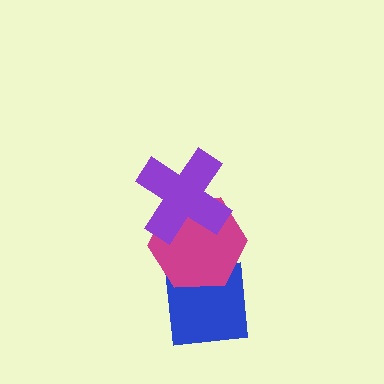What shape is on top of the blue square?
The magenta hexagon is on top of the blue square.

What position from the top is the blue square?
The blue square is 3rd from the top.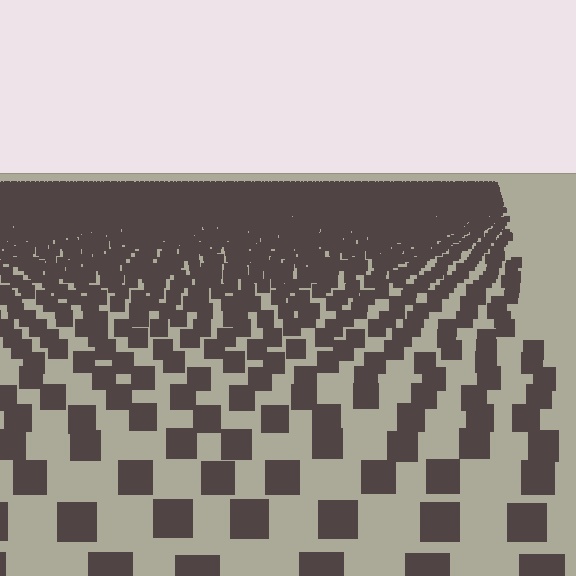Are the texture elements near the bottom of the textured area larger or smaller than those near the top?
Larger. Near the bottom, elements are closer to the viewer and appear at a bigger on-screen size.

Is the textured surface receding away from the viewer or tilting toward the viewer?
The surface is receding away from the viewer. Texture elements get smaller and denser toward the top.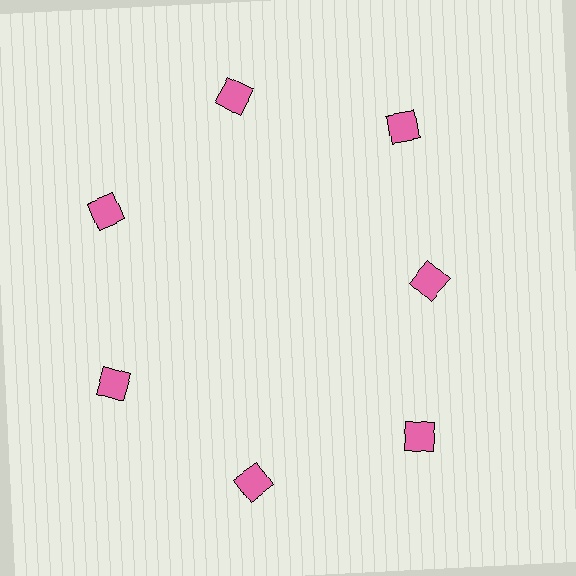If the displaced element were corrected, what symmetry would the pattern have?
It would have 7-fold rotational symmetry — the pattern would map onto itself every 51 degrees.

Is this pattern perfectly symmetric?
No. The 7 pink squares are arranged in a ring, but one element near the 3 o'clock position is pulled inward toward the center, breaking the 7-fold rotational symmetry.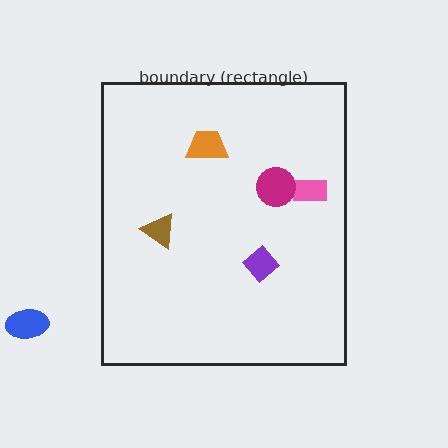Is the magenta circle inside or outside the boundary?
Inside.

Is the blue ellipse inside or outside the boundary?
Outside.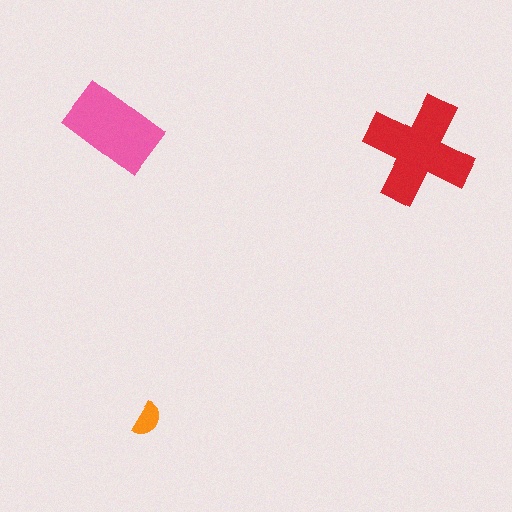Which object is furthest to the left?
The pink rectangle is leftmost.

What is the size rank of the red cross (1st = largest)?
1st.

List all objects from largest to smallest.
The red cross, the pink rectangle, the orange semicircle.